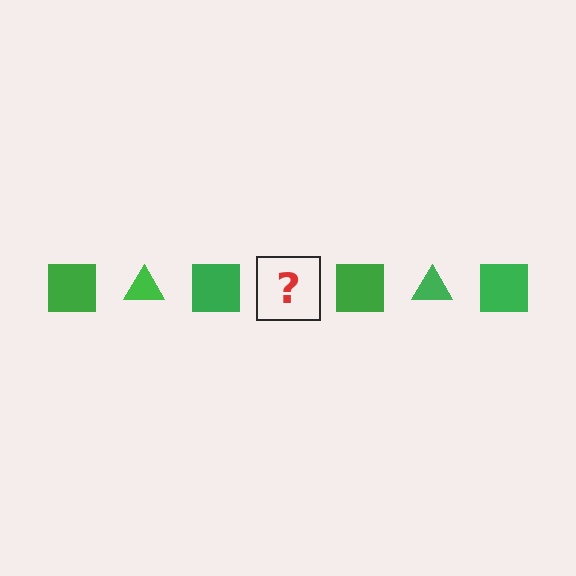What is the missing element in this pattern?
The missing element is a green triangle.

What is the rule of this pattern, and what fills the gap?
The rule is that the pattern cycles through square, triangle shapes in green. The gap should be filled with a green triangle.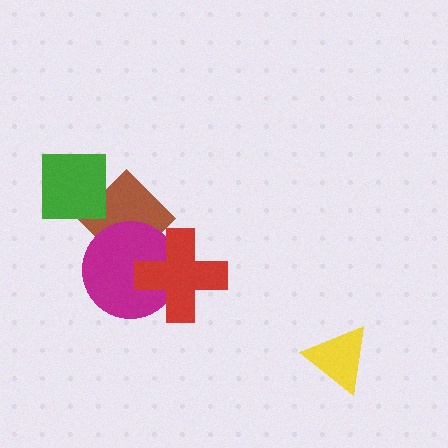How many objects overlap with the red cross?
2 objects overlap with the red cross.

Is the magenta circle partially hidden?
Yes, it is partially covered by another shape.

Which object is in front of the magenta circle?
The red cross is in front of the magenta circle.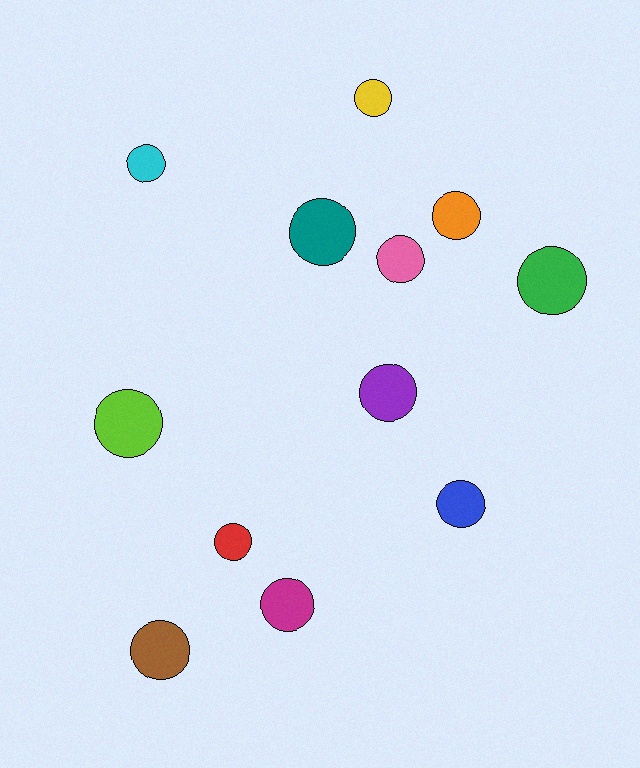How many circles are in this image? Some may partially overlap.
There are 12 circles.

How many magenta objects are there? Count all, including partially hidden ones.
There is 1 magenta object.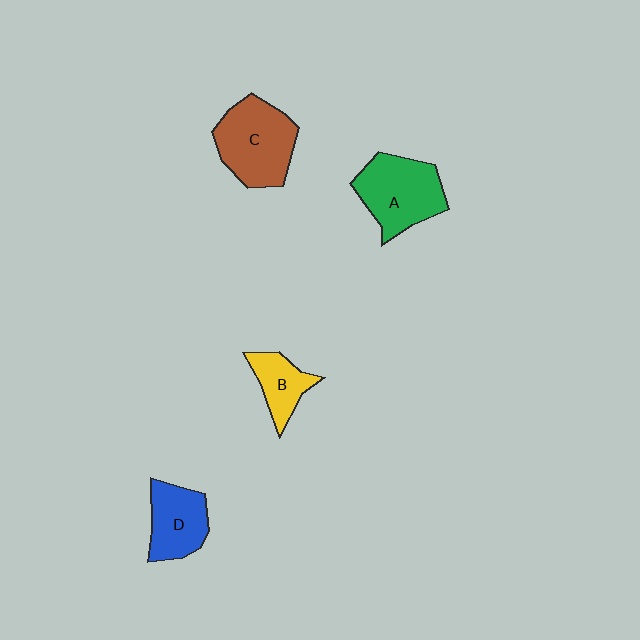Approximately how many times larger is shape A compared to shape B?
Approximately 1.9 times.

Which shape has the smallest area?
Shape B (yellow).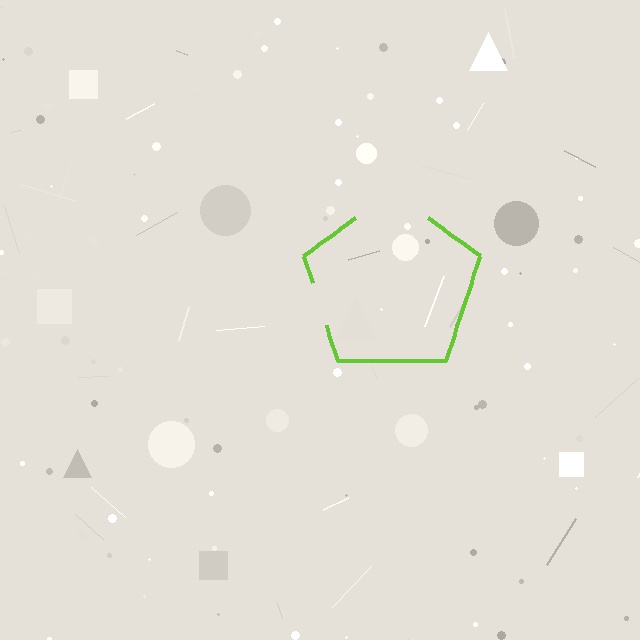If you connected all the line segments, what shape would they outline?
They would outline a pentagon.